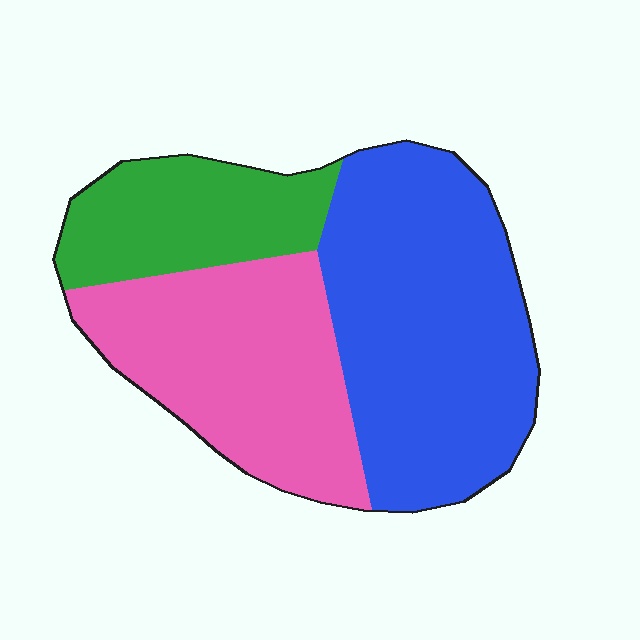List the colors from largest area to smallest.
From largest to smallest: blue, pink, green.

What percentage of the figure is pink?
Pink takes up about one third (1/3) of the figure.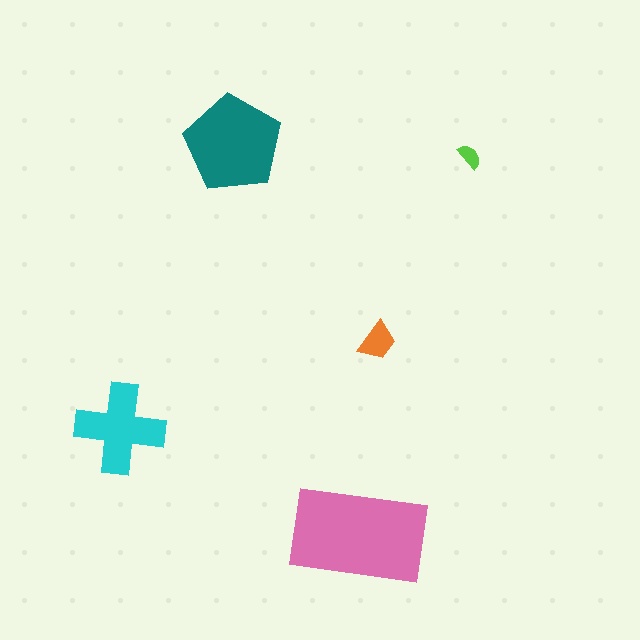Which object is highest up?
The teal pentagon is topmost.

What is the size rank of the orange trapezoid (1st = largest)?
4th.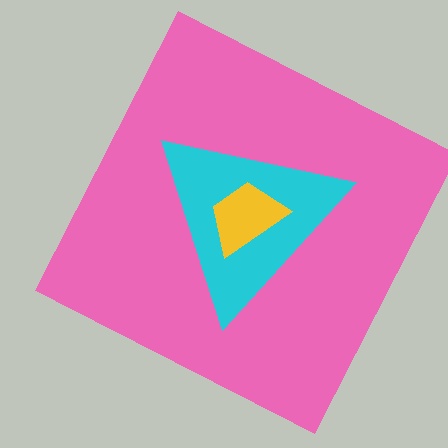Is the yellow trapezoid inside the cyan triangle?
Yes.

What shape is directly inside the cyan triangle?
The yellow trapezoid.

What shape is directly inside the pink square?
The cyan triangle.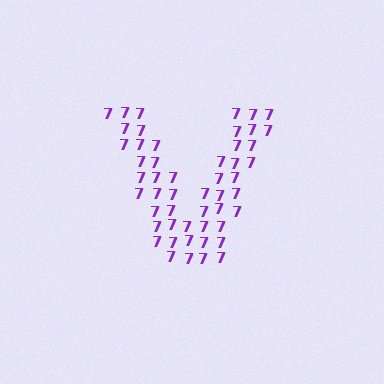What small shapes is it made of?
It is made of small digit 7's.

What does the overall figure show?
The overall figure shows the letter V.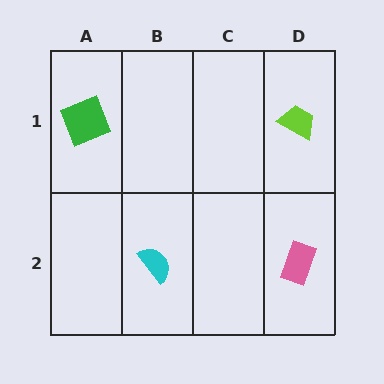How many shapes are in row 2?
2 shapes.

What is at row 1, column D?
A lime trapezoid.